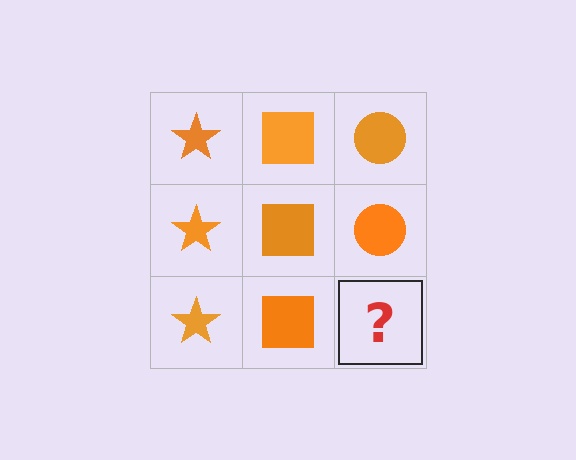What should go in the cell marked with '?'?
The missing cell should contain an orange circle.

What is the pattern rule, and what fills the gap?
The rule is that each column has a consistent shape. The gap should be filled with an orange circle.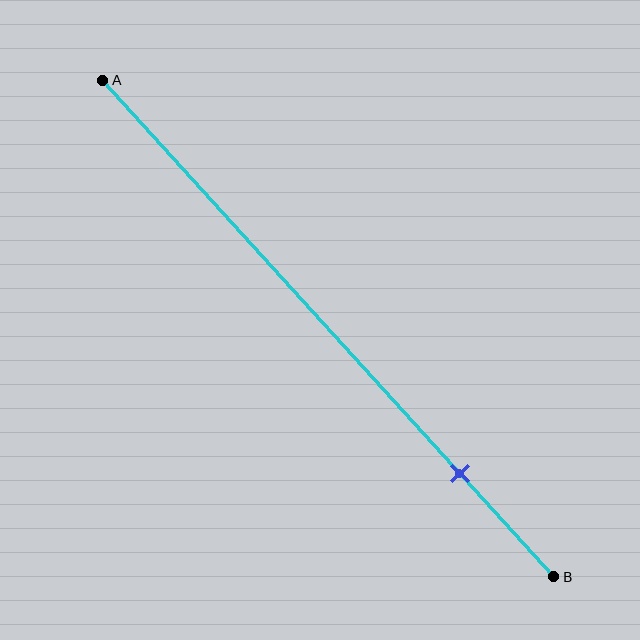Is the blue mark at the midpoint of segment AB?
No, the mark is at about 80% from A, not at the 50% midpoint.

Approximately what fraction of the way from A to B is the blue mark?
The blue mark is approximately 80% of the way from A to B.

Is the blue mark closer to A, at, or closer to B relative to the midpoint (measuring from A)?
The blue mark is closer to point B than the midpoint of segment AB.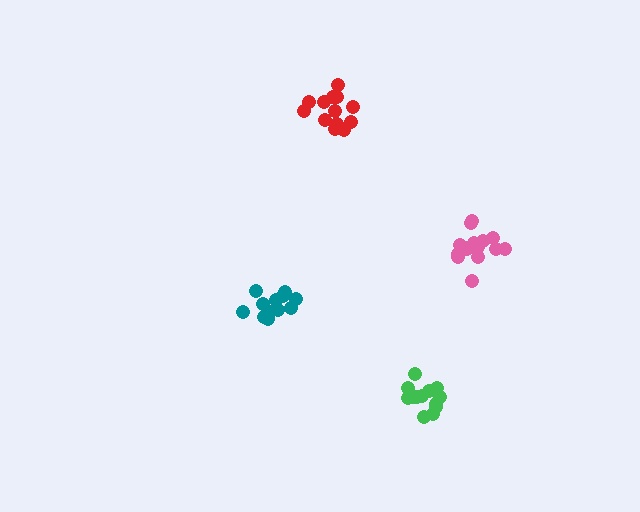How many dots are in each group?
Group 1: 13 dots, Group 2: 17 dots, Group 3: 13 dots, Group 4: 12 dots (55 total).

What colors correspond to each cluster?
The clusters are colored: green, pink, red, teal.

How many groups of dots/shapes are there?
There are 4 groups.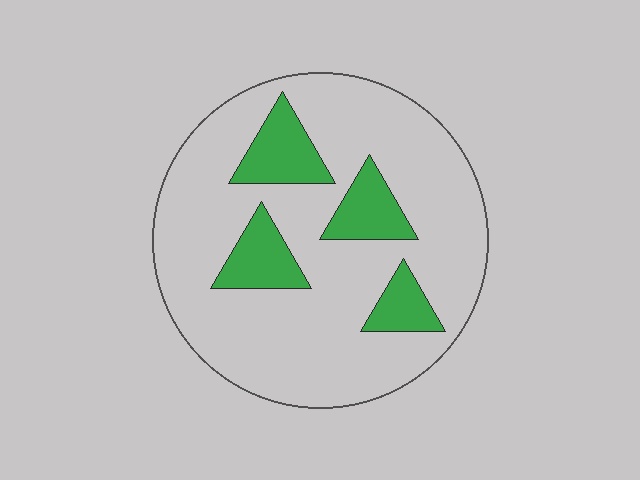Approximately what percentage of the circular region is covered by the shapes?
Approximately 20%.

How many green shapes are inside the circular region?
4.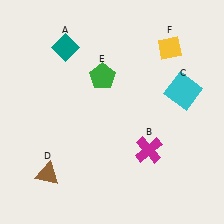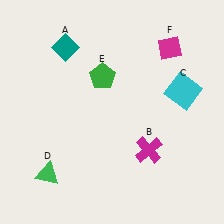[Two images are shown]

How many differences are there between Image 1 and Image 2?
There are 2 differences between the two images.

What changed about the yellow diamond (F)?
In Image 1, F is yellow. In Image 2, it changed to magenta.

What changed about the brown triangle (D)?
In Image 1, D is brown. In Image 2, it changed to green.